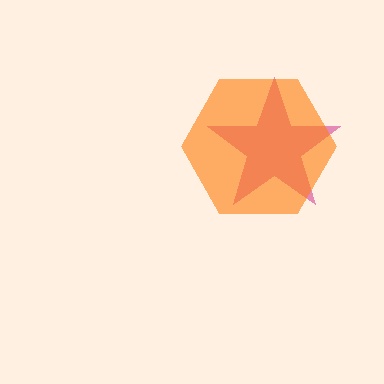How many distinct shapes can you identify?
There are 2 distinct shapes: a magenta star, an orange hexagon.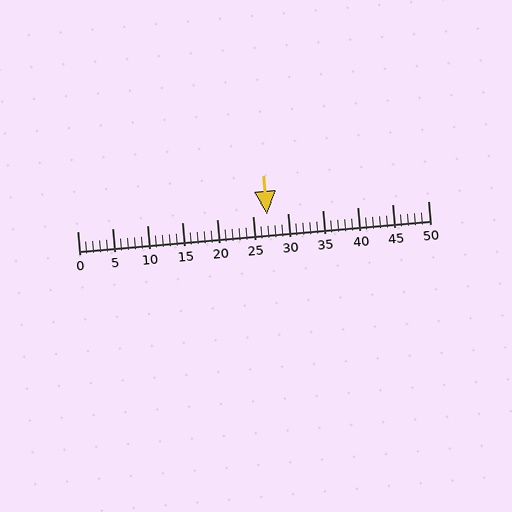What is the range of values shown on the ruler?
The ruler shows values from 0 to 50.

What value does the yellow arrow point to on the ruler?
The yellow arrow points to approximately 27.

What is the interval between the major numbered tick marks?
The major tick marks are spaced 5 units apart.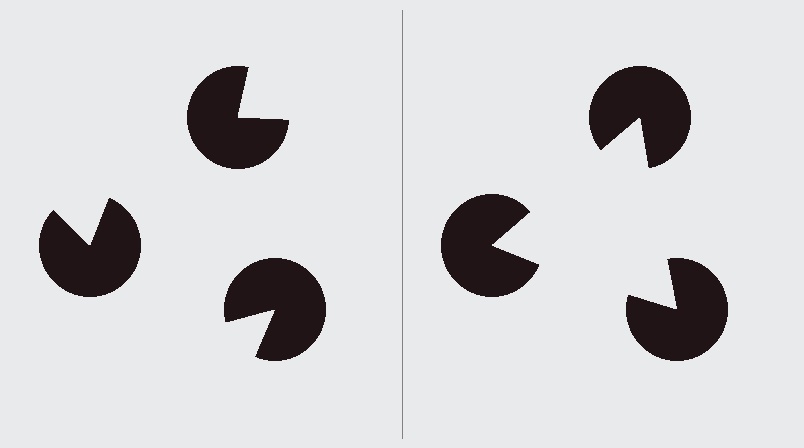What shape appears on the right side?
An illusory triangle.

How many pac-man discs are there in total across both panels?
6 — 3 on each side.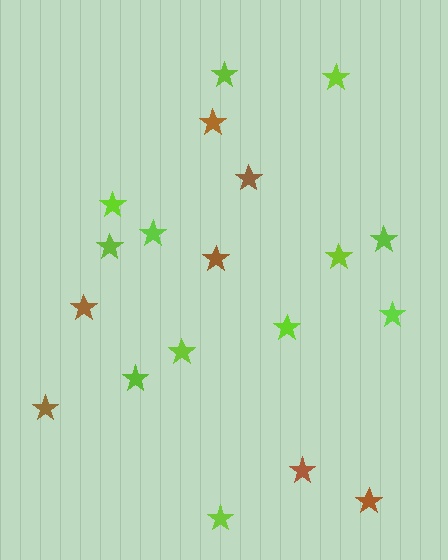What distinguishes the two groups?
There are 2 groups: one group of lime stars (12) and one group of brown stars (7).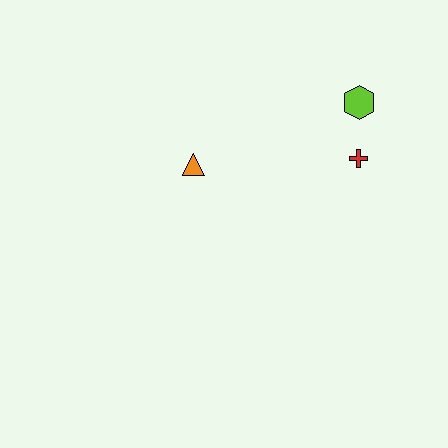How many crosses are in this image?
There is 1 cross.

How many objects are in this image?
There are 3 objects.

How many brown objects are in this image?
There are no brown objects.